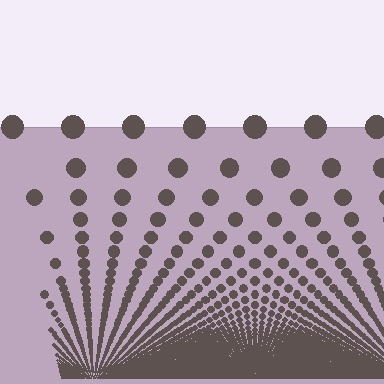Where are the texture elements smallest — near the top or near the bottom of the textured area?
Near the bottom.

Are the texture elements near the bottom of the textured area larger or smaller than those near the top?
Smaller. The gradient is inverted — elements near the bottom are smaller and denser.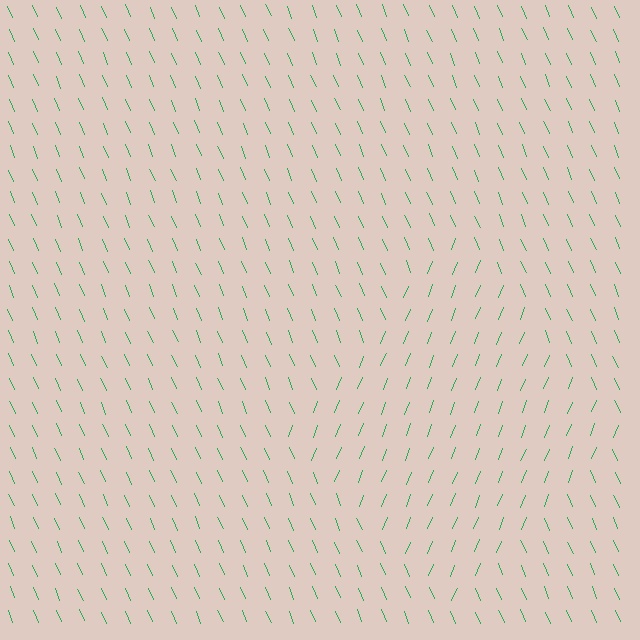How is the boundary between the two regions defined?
The boundary is defined purely by a change in line orientation (approximately 45 degrees difference). All lines are the same color and thickness.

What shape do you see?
I see a diamond.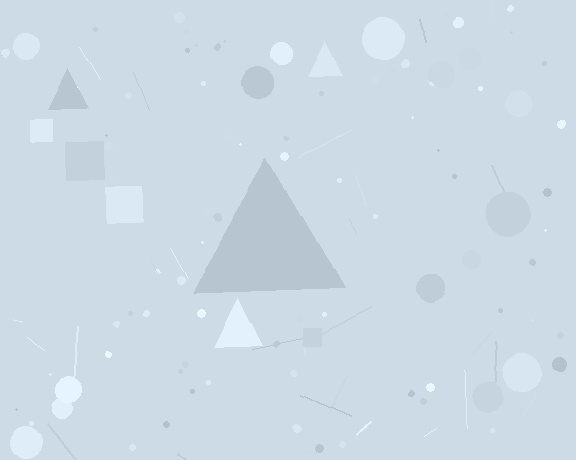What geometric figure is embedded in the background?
A triangle is embedded in the background.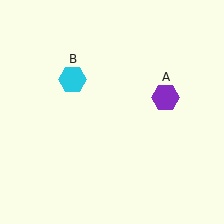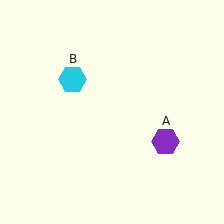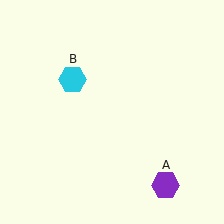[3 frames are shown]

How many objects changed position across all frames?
1 object changed position: purple hexagon (object A).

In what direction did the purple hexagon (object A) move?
The purple hexagon (object A) moved down.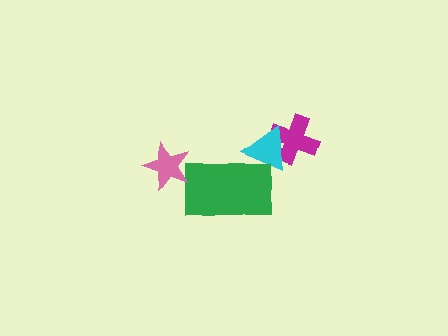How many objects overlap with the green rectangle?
1 object overlaps with the green rectangle.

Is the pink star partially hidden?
No, no other shape covers it.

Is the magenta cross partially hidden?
Yes, it is partially covered by another shape.